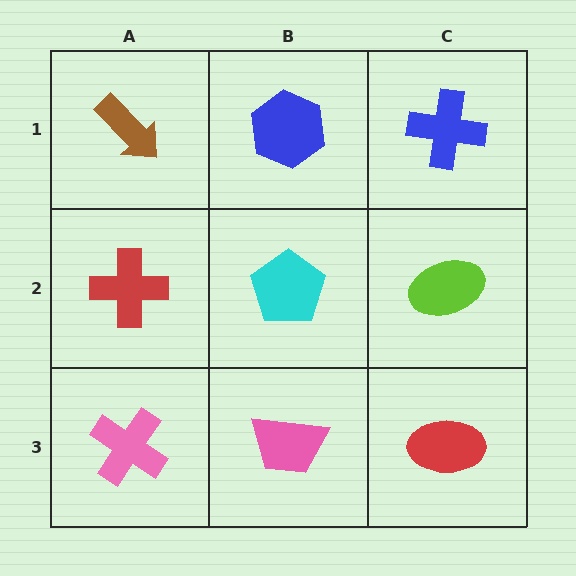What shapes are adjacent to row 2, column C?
A blue cross (row 1, column C), a red ellipse (row 3, column C), a cyan pentagon (row 2, column B).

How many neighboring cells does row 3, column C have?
2.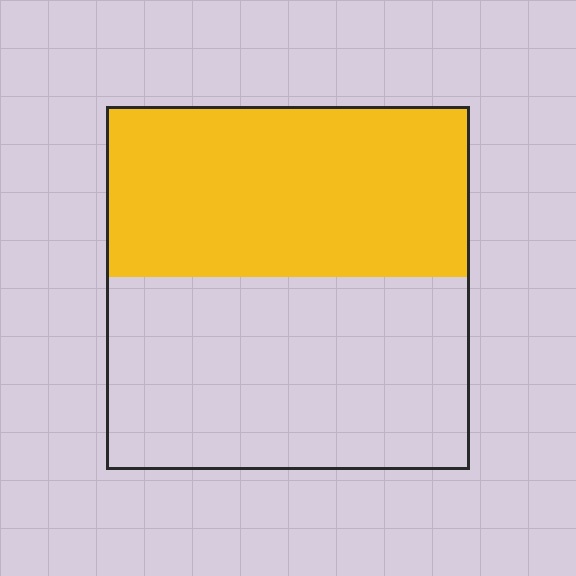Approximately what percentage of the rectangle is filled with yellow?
Approximately 45%.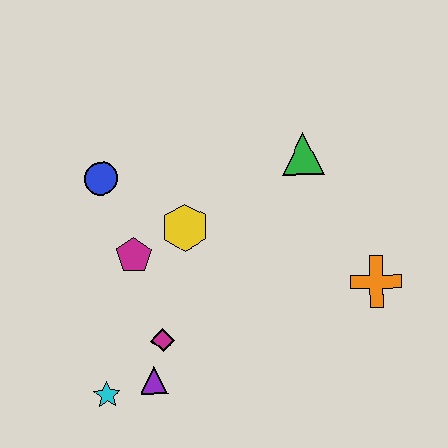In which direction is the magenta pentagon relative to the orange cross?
The magenta pentagon is to the left of the orange cross.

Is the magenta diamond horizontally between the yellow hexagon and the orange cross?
No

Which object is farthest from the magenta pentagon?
The orange cross is farthest from the magenta pentagon.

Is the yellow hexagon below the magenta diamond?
No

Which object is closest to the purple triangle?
The magenta diamond is closest to the purple triangle.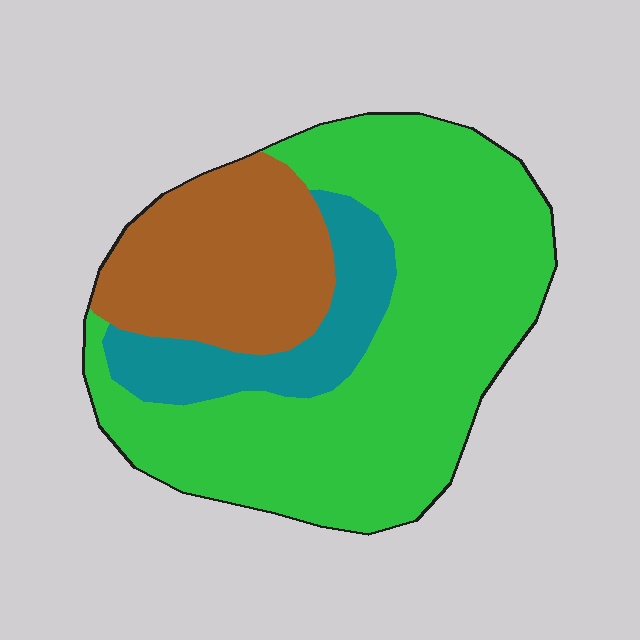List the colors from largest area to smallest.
From largest to smallest: green, brown, teal.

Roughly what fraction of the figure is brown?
Brown covers 24% of the figure.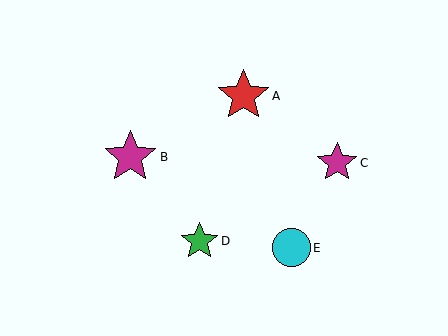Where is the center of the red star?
The center of the red star is at (243, 96).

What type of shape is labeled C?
Shape C is a magenta star.